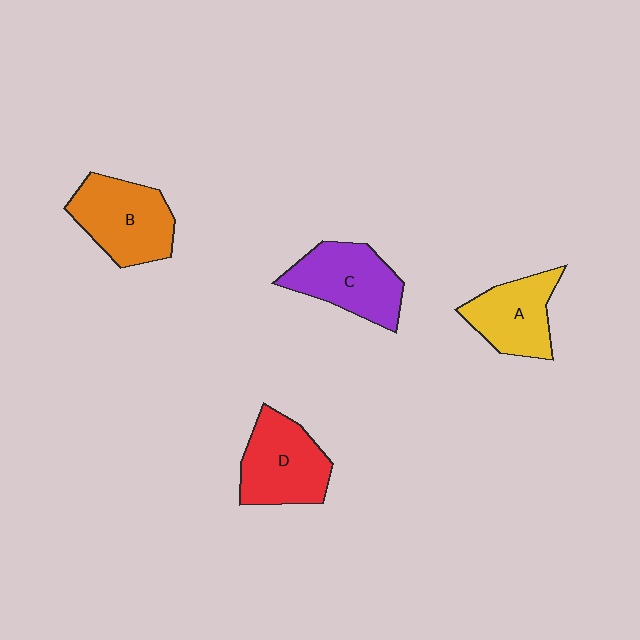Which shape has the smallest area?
Shape A (yellow).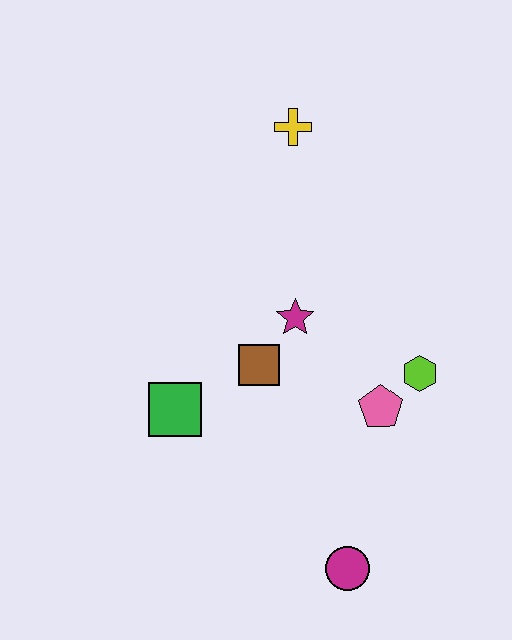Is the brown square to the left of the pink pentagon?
Yes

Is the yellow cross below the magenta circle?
No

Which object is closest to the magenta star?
The brown square is closest to the magenta star.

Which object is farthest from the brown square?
The yellow cross is farthest from the brown square.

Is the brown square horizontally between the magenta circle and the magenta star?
No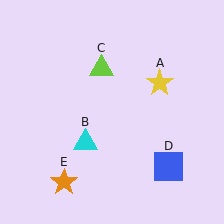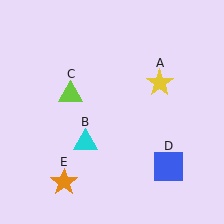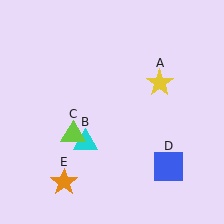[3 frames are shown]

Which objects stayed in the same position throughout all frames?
Yellow star (object A) and cyan triangle (object B) and blue square (object D) and orange star (object E) remained stationary.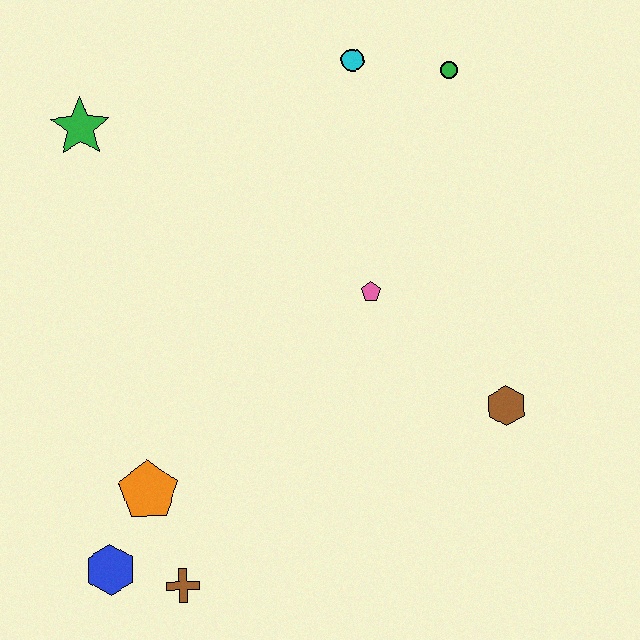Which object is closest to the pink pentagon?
The brown hexagon is closest to the pink pentagon.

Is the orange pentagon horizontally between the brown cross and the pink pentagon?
No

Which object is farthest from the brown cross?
The green circle is farthest from the brown cross.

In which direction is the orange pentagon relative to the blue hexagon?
The orange pentagon is above the blue hexagon.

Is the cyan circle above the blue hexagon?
Yes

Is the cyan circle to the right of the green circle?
No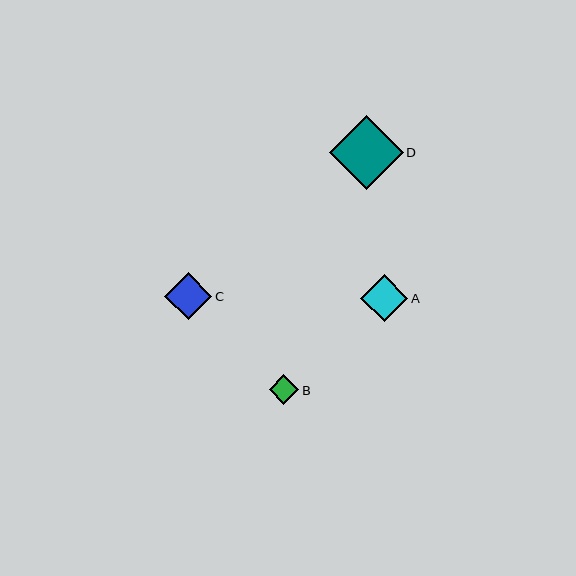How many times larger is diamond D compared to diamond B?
Diamond D is approximately 2.5 times the size of diamond B.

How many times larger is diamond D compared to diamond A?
Diamond D is approximately 1.6 times the size of diamond A.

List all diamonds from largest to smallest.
From largest to smallest: D, C, A, B.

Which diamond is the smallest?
Diamond B is the smallest with a size of approximately 30 pixels.